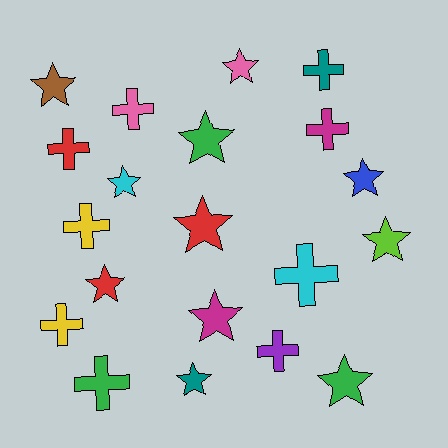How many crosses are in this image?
There are 9 crosses.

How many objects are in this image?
There are 20 objects.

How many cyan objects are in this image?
There are 2 cyan objects.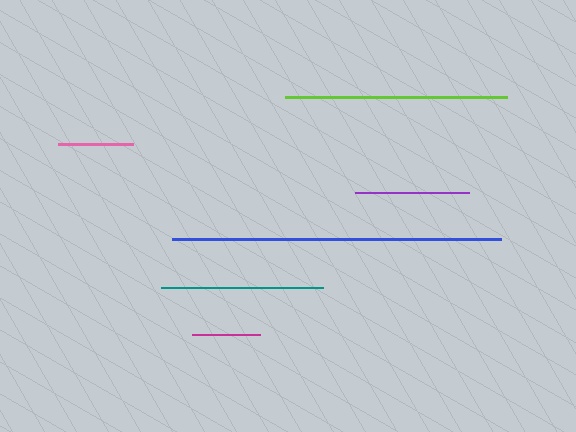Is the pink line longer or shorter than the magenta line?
The pink line is longer than the magenta line.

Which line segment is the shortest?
The magenta line is the shortest at approximately 69 pixels.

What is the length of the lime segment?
The lime segment is approximately 222 pixels long.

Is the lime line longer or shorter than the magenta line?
The lime line is longer than the magenta line.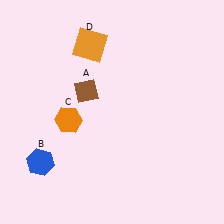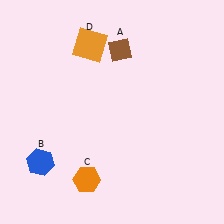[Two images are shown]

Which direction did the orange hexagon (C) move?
The orange hexagon (C) moved down.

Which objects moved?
The objects that moved are: the brown diamond (A), the orange hexagon (C).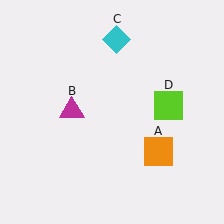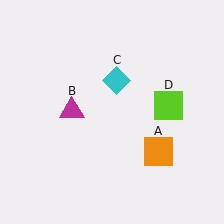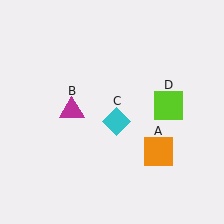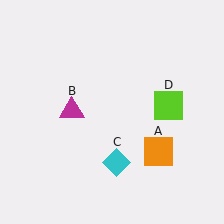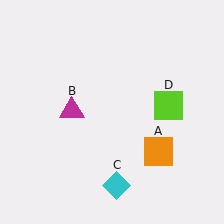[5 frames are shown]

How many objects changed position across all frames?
1 object changed position: cyan diamond (object C).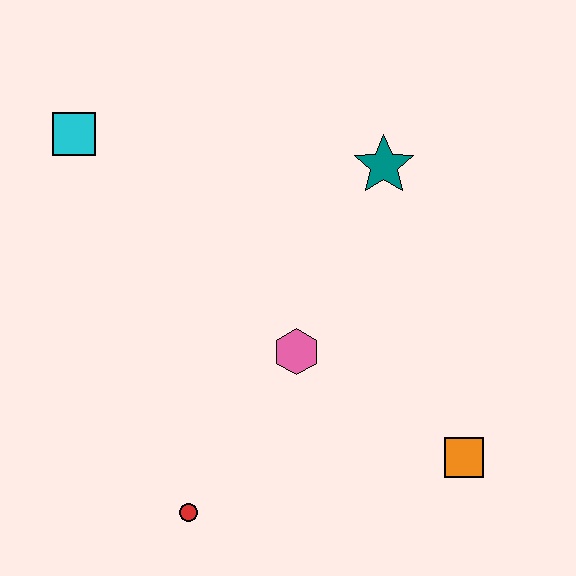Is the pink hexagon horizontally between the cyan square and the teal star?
Yes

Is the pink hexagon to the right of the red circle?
Yes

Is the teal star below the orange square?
No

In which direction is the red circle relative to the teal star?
The red circle is below the teal star.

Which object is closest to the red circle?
The pink hexagon is closest to the red circle.